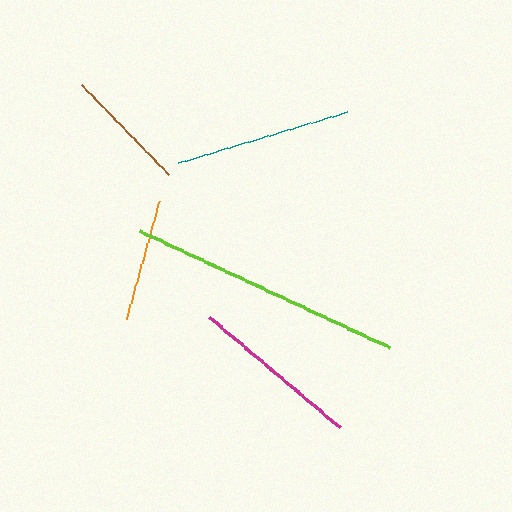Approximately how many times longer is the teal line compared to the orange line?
The teal line is approximately 1.5 times the length of the orange line.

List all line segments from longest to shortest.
From longest to shortest: lime, teal, magenta, brown, orange.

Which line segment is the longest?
The lime line is the longest at approximately 275 pixels.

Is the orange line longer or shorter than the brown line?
The brown line is longer than the orange line.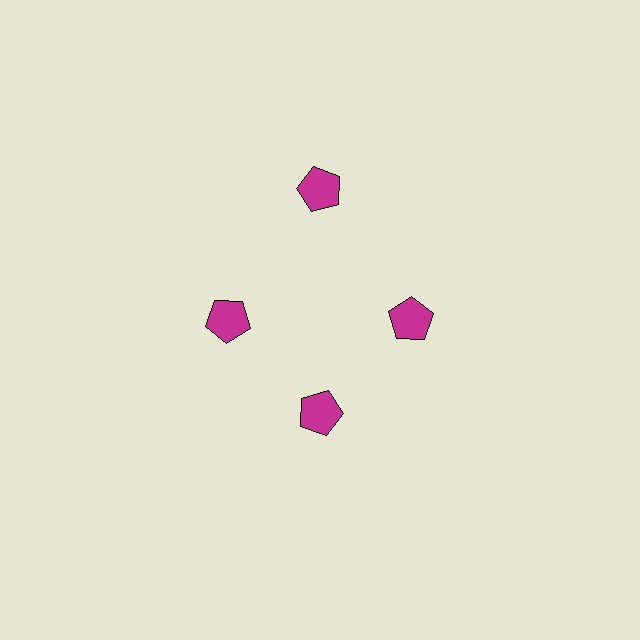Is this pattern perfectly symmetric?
No. The 4 magenta pentagons are arranged in a ring, but one element near the 12 o'clock position is pushed outward from the center, breaking the 4-fold rotational symmetry.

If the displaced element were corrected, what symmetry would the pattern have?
It would have 4-fold rotational symmetry — the pattern would map onto itself every 90 degrees.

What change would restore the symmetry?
The symmetry would be restored by moving it inward, back onto the ring so that all 4 pentagons sit at equal angles and equal distance from the center.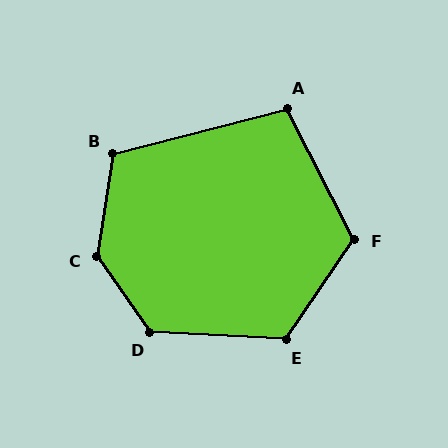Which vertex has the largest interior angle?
C, at approximately 136 degrees.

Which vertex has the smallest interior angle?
A, at approximately 103 degrees.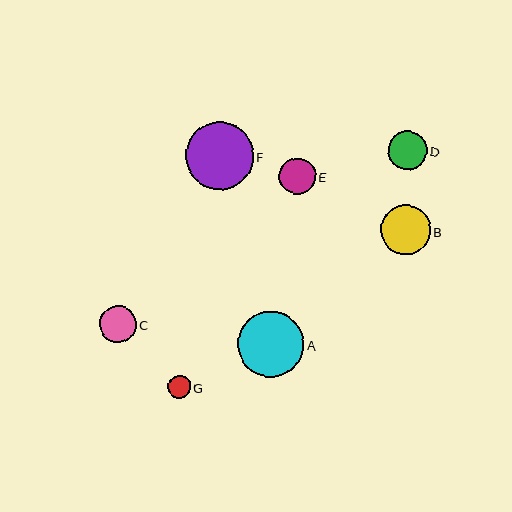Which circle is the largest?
Circle F is the largest with a size of approximately 68 pixels.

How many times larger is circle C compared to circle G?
Circle C is approximately 1.6 times the size of circle G.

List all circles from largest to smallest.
From largest to smallest: F, A, B, D, E, C, G.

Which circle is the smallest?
Circle G is the smallest with a size of approximately 23 pixels.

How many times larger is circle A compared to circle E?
Circle A is approximately 1.8 times the size of circle E.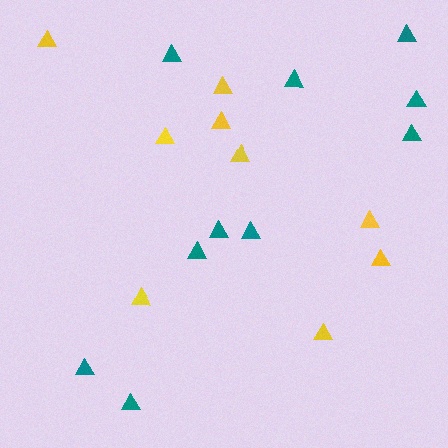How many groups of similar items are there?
There are 2 groups: one group of teal triangles (10) and one group of yellow triangles (9).